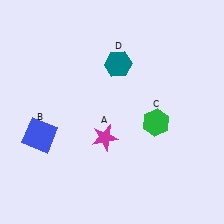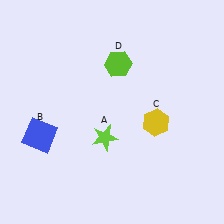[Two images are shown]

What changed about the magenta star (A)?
In Image 1, A is magenta. In Image 2, it changed to lime.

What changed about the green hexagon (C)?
In Image 1, C is green. In Image 2, it changed to yellow.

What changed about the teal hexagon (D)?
In Image 1, D is teal. In Image 2, it changed to lime.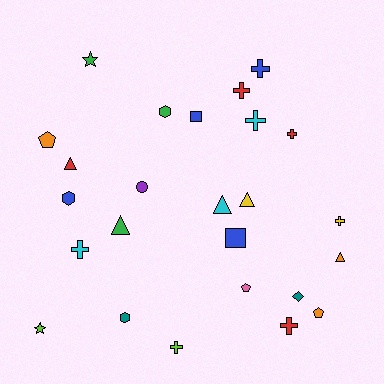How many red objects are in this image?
There are 4 red objects.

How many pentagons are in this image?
There are 3 pentagons.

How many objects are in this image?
There are 25 objects.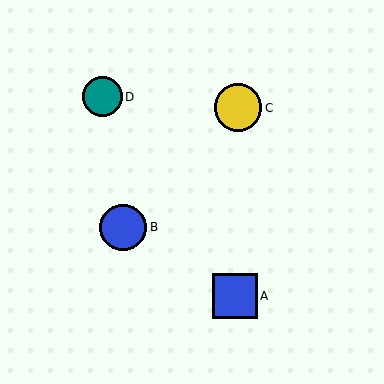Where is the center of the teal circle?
The center of the teal circle is at (102, 97).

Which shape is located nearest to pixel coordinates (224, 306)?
The blue square (labeled A) at (235, 296) is nearest to that location.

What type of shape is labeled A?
Shape A is a blue square.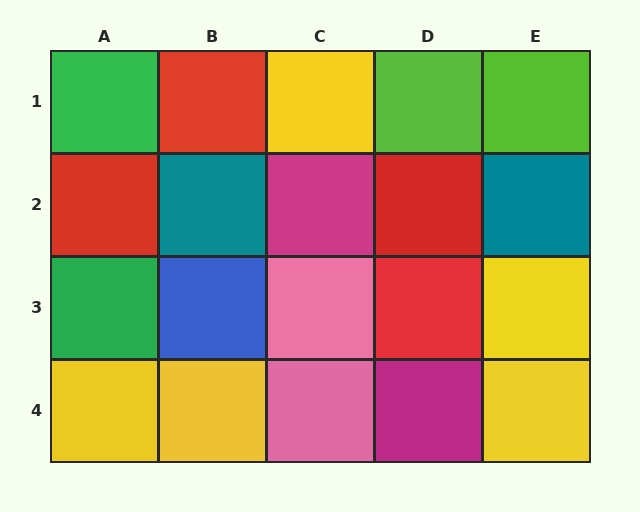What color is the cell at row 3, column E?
Yellow.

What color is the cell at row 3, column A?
Green.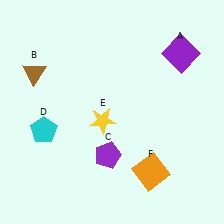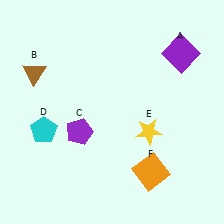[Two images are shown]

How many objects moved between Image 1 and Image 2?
2 objects moved between the two images.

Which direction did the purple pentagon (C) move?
The purple pentagon (C) moved left.